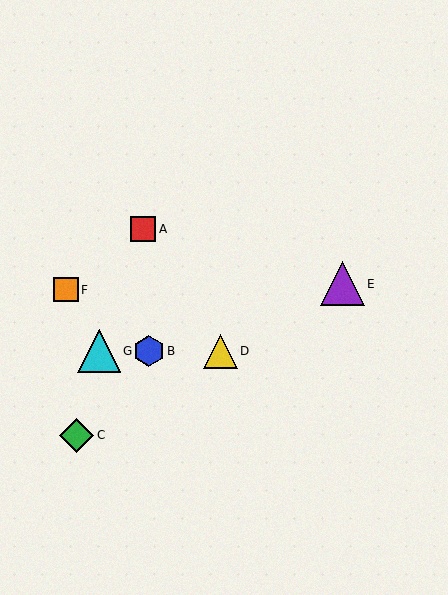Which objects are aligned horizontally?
Objects B, D, G are aligned horizontally.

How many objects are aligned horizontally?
3 objects (B, D, G) are aligned horizontally.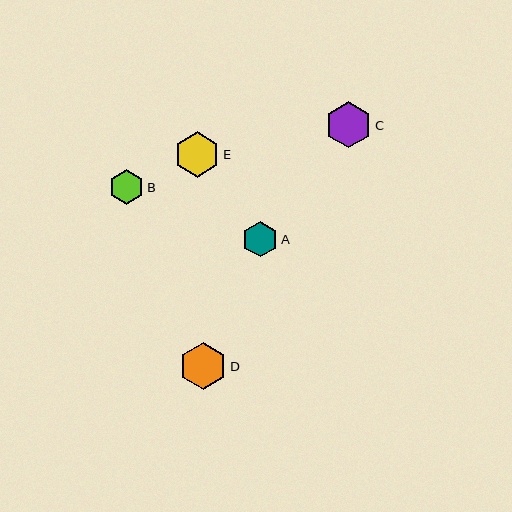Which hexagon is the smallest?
Hexagon B is the smallest with a size of approximately 35 pixels.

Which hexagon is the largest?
Hexagon D is the largest with a size of approximately 47 pixels.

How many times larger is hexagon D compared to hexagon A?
Hexagon D is approximately 1.3 times the size of hexagon A.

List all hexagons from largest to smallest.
From largest to smallest: D, C, E, A, B.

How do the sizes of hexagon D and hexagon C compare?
Hexagon D and hexagon C are approximately the same size.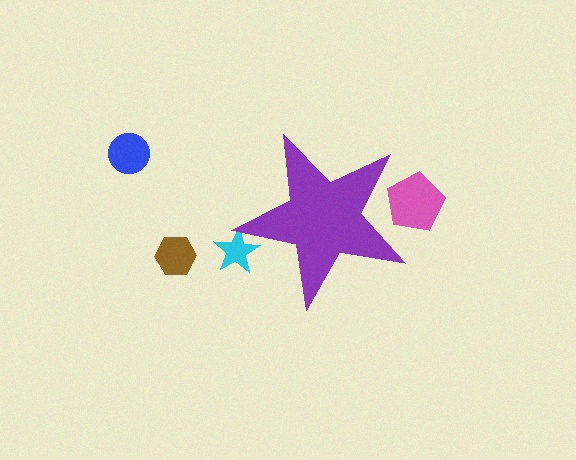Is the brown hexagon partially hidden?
No, the brown hexagon is fully visible.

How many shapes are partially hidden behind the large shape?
2 shapes are partially hidden.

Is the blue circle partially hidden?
No, the blue circle is fully visible.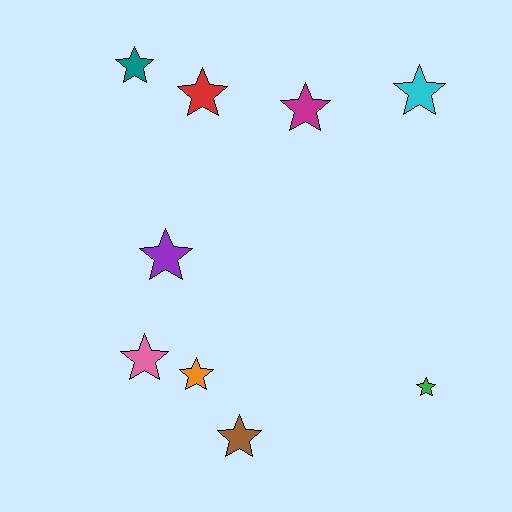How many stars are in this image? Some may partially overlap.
There are 9 stars.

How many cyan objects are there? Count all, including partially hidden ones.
There is 1 cyan object.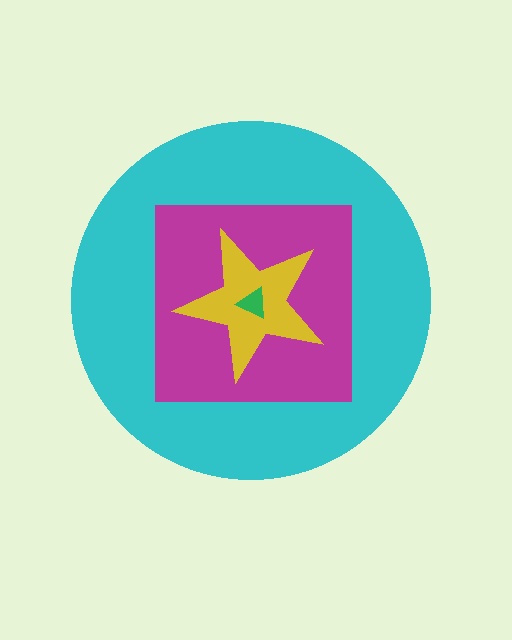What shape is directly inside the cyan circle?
The magenta square.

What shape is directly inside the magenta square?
The yellow star.